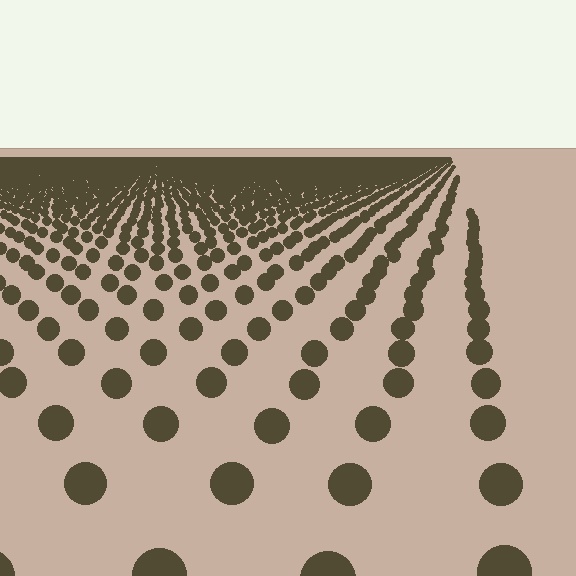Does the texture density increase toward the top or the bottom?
Density increases toward the top.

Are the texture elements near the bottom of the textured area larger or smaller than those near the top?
Larger. Near the bottom, elements are closer to the viewer and appear at a bigger on-screen size.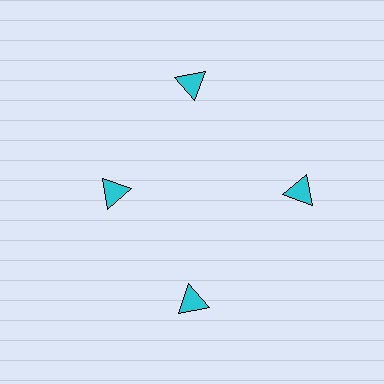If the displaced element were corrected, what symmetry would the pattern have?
It would have 4-fold rotational symmetry — the pattern would map onto itself every 90 degrees.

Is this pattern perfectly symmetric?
No. The 4 cyan triangles are arranged in a ring, but one element near the 9 o'clock position is pulled inward toward the center, breaking the 4-fold rotational symmetry.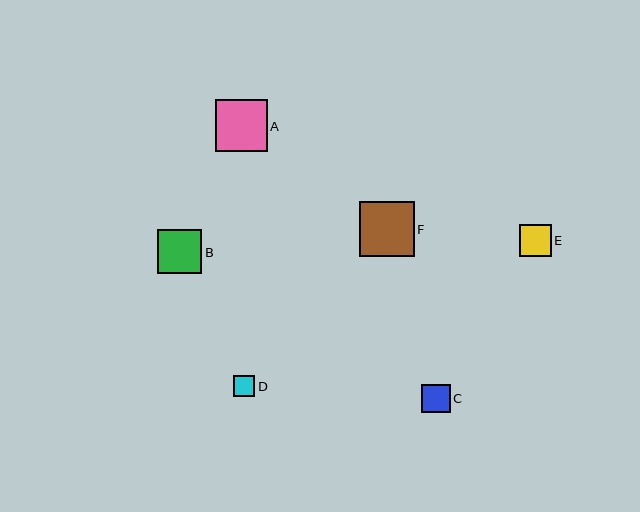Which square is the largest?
Square F is the largest with a size of approximately 55 pixels.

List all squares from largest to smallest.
From largest to smallest: F, A, B, E, C, D.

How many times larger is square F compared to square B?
Square F is approximately 1.2 times the size of square B.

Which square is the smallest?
Square D is the smallest with a size of approximately 21 pixels.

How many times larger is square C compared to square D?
Square C is approximately 1.3 times the size of square D.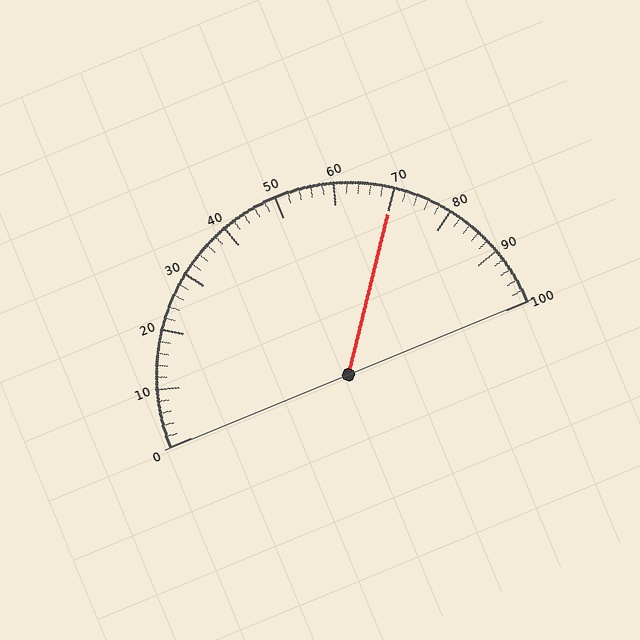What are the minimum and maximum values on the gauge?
The gauge ranges from 0 to 100.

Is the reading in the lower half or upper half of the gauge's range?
The reading is in the upper half of the range (0 to 100).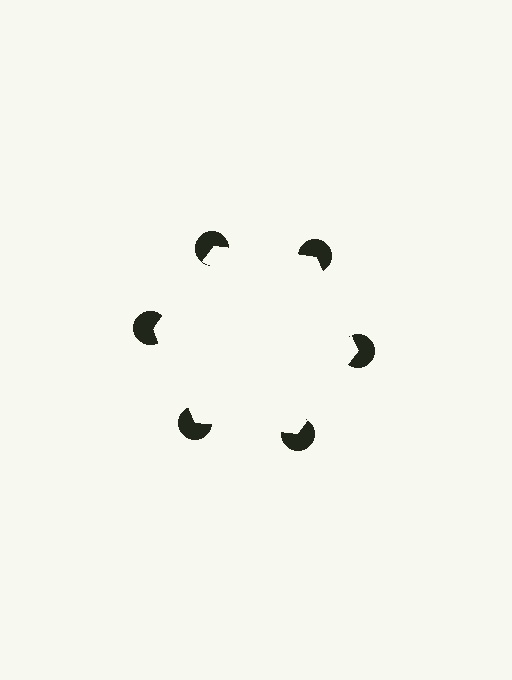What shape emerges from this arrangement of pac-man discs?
An illusory hexagon — its edges are inferred from the aligned wedge cuts in the pac-man discs, not physically drawn.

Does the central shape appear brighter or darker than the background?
It typically appears slightly brighter than the background, even though no actual brightness change is drawn.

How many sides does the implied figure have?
6 sides.